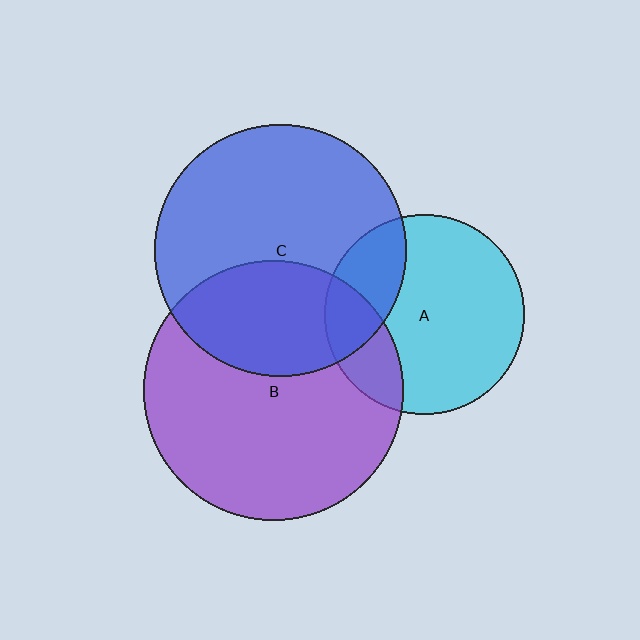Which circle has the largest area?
Circle B (purple).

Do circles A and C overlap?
Yes.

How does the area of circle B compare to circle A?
Approximately 1.7 times.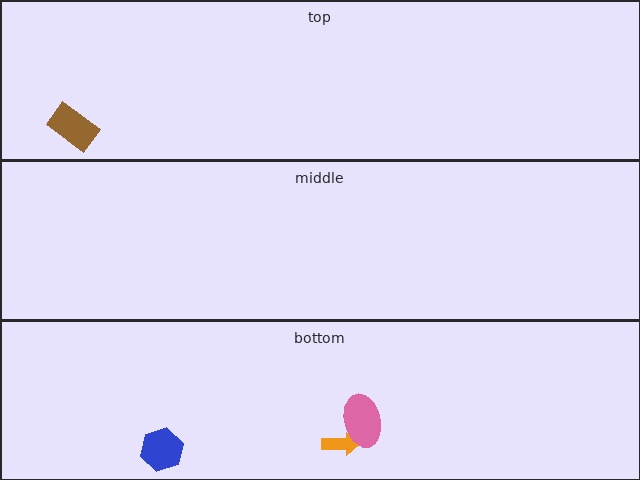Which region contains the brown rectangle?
The top region.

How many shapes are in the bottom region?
3.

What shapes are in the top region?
The brown rectangle.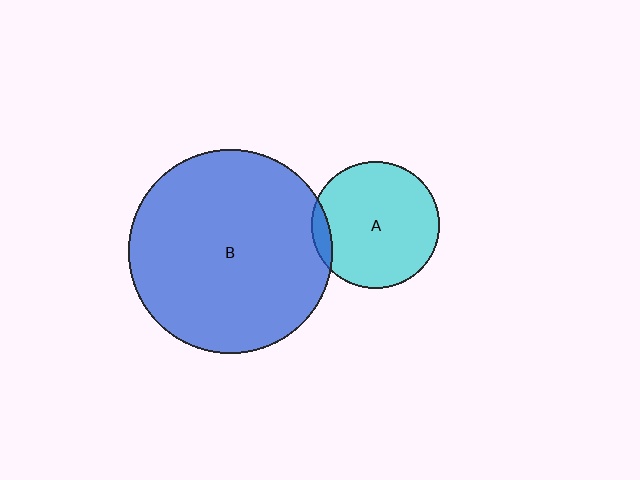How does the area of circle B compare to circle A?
Approximately 2.6 times.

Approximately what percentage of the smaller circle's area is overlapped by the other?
Approximately 5%.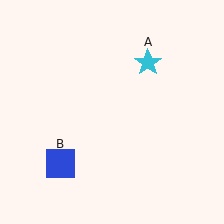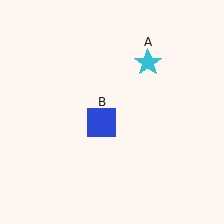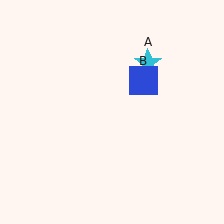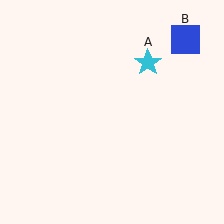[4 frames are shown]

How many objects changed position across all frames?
1 object changed position: blue square (object B).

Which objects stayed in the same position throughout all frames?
Cyan star (object A) remained stationary.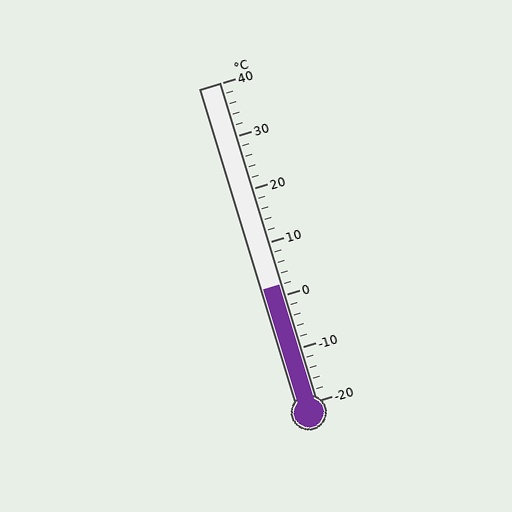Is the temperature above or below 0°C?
The temperature is above 0°C.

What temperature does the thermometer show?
The thermometer shows approximately 2°C.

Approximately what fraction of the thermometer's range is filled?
The thermometer is filled to approximately 35% of its range.